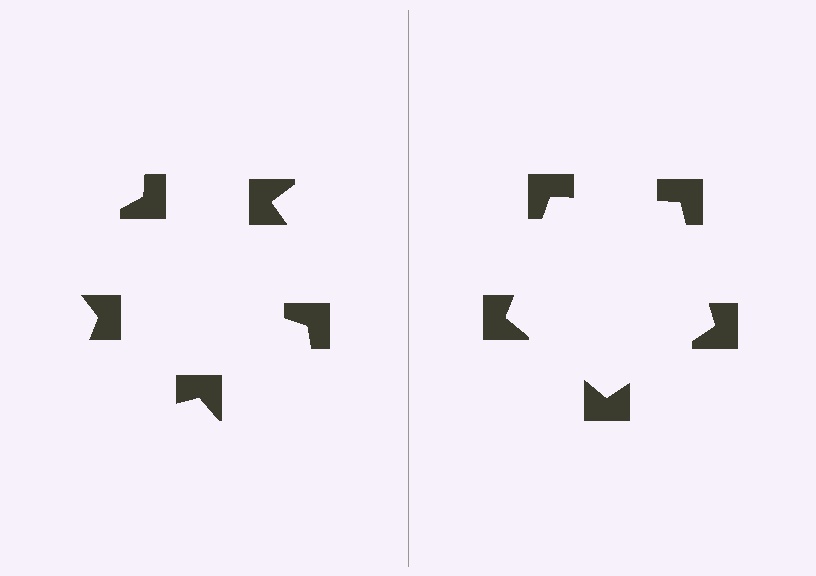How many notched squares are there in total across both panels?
10 — 5 on each side.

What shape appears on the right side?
An illusory pentagon.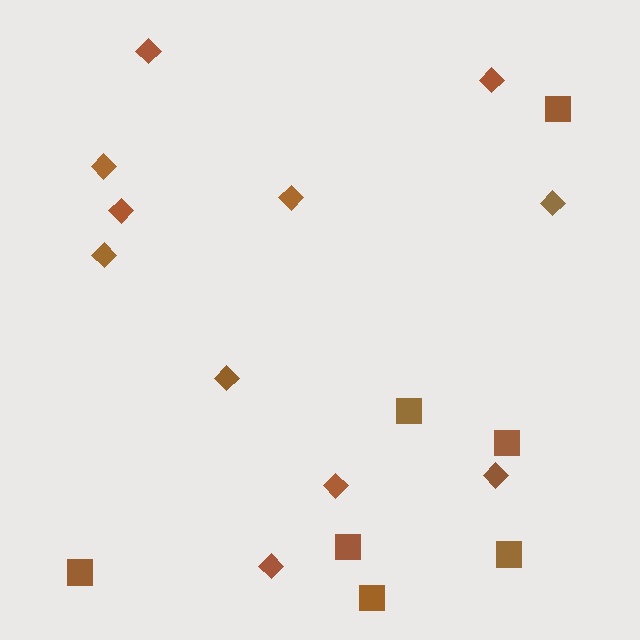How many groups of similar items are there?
There are 2 groups: one group of diamonds (11) and one group of squares (7).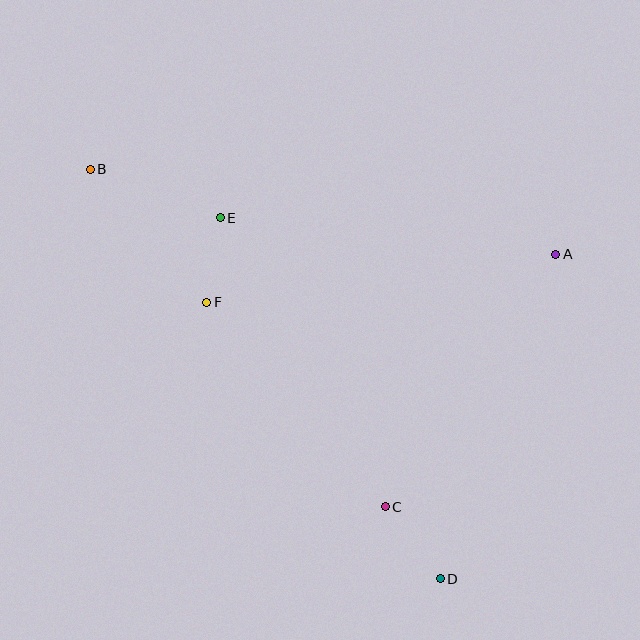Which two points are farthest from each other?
Points B and D are farthest from each other.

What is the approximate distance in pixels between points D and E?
The distance between D and E is approximately 423 pixels.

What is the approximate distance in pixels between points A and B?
The distance between A and B is approximately 474 pixels.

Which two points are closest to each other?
Points E and F are closest to each other.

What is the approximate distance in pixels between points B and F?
The distance between B and F is approximately 177 pixels.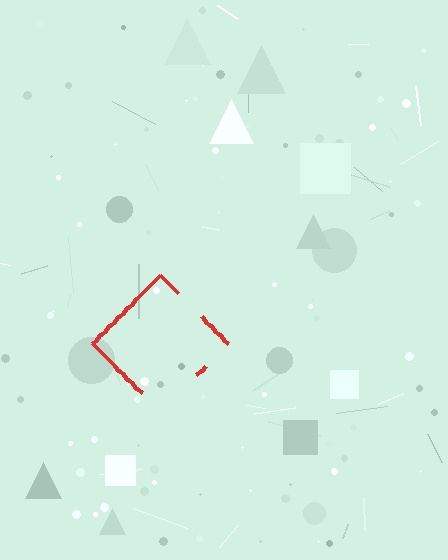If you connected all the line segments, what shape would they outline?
They would outline a diamond.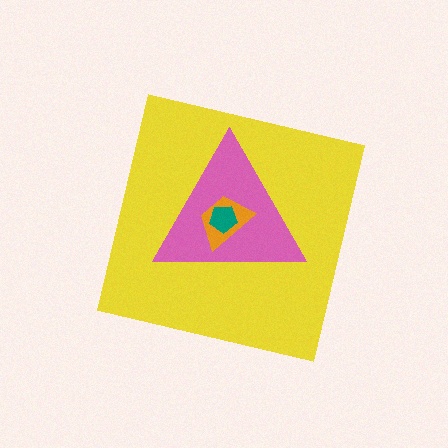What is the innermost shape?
The teal pentagon.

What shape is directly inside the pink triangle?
The orange trapezoid.